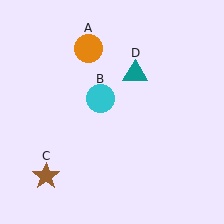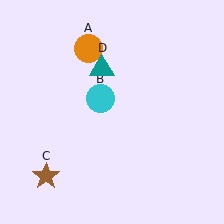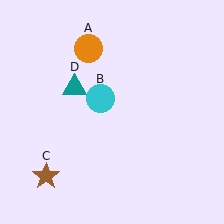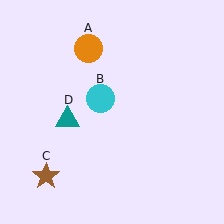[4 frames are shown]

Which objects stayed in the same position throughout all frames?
Orange circle (object A) and cyan circle (object B) and brown star (object C) remained stationary.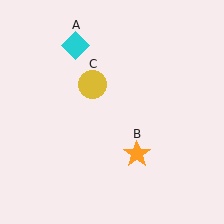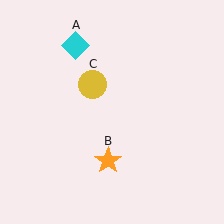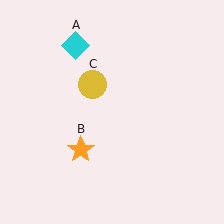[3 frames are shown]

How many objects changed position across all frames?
1 object changed position: orange star (object B).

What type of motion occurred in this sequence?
The orange star (object B) rotated clockwise around the center of the scene.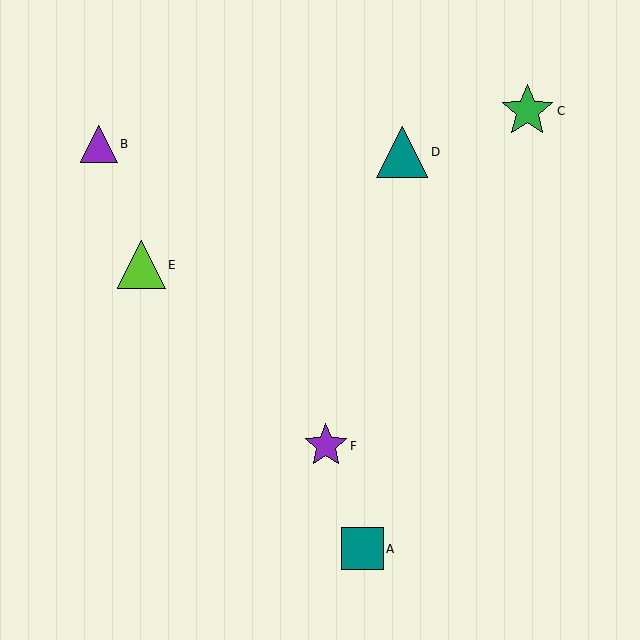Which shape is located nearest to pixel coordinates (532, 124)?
The green star (labeled C) at (527, 111) is nearest to that location.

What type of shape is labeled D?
Shape D is a teal triangle.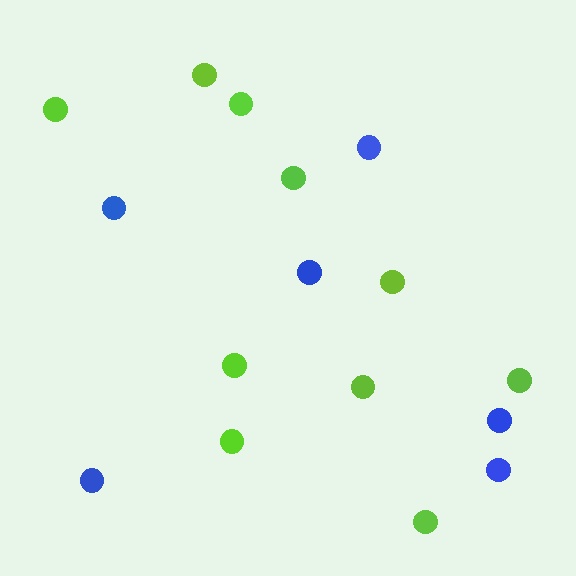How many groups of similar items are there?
There are 2 groups: one group of blue circles (6) and one group of lime circles (10).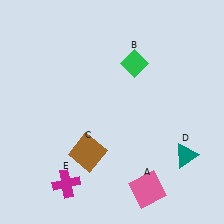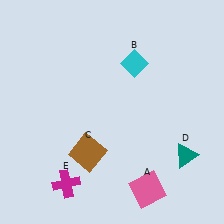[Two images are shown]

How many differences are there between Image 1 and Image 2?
There is 1 difference between the two images.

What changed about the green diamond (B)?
In Image 1, B is green. In Image 2, it changed to cyan.